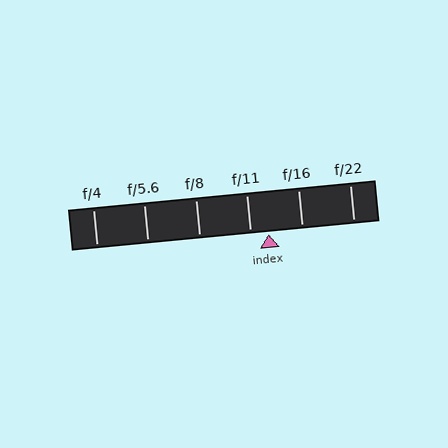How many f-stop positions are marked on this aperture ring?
There are 6 f-stop positions marked.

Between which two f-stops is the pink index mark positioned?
The index mark is between f/11 and f/16.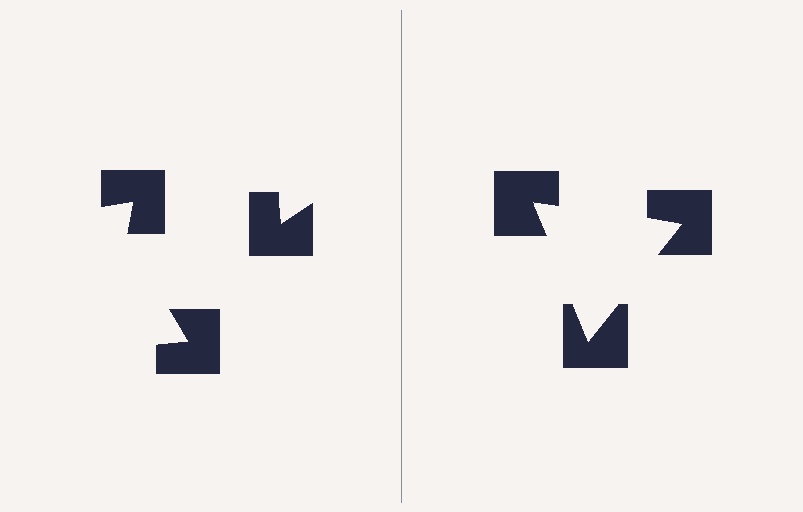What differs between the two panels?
The notched squares are positioned identically on both sides; only the wedge orientations differ. On the right they align to a triangle; on the left they are misaligned.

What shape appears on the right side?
An illusory triangle.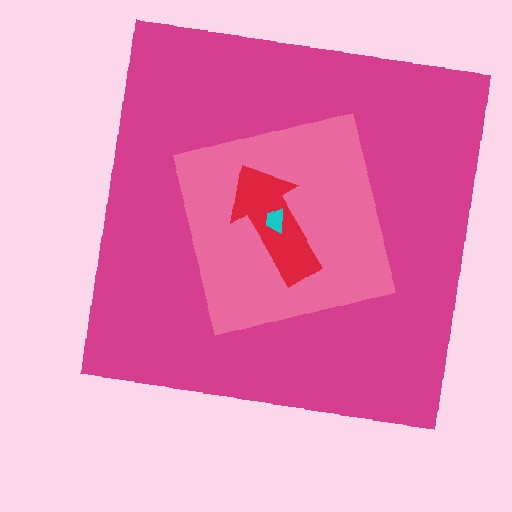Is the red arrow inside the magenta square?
Yes.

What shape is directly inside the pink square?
The red arrow.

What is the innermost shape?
The cyan trapezoid.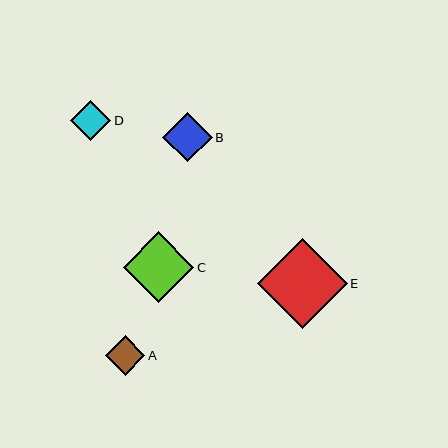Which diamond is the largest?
Diamond E is the largest with a size of approximately 90 pixels.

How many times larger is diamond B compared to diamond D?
Diamond B is approximately 1.2 times the size of diamond D.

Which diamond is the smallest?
Diamond A is the smallest with a size of approximately 39 pixels.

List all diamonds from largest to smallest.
From largest to smallest: E, C, B, D, A.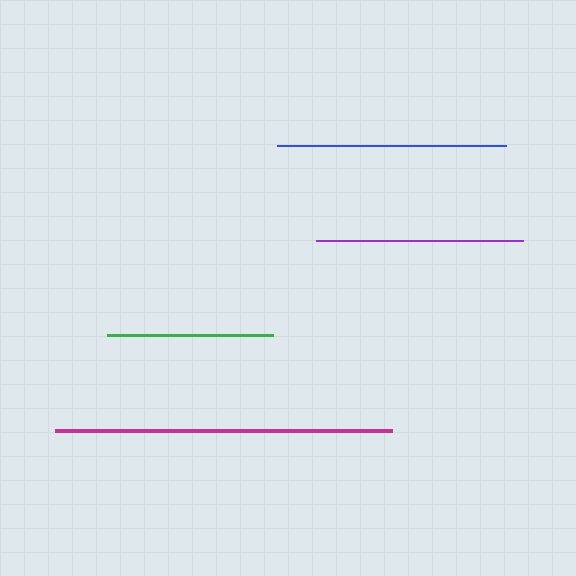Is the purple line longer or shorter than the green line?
The purple line is longer than the green line.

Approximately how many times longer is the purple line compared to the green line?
The purple line is approximately 1.2 times the length of the green line.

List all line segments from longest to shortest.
From longest to shortest: magenta, blue, purple, green.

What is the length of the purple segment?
The purple segment is approximately 207 pixels long.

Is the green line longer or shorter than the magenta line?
The magenta line is longer than the green line.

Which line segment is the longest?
The magenta line is the longest at approximately 337 pixels.